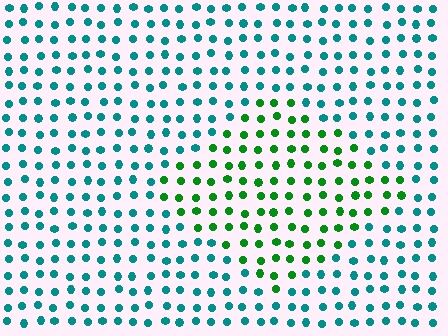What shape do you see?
I see a diamond.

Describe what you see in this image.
The image is filled with small teal elements in a uniform arrangement. A diamond-shaped region is visible where the elements are tinted to a slightly different hue, forming a subtle color boundary.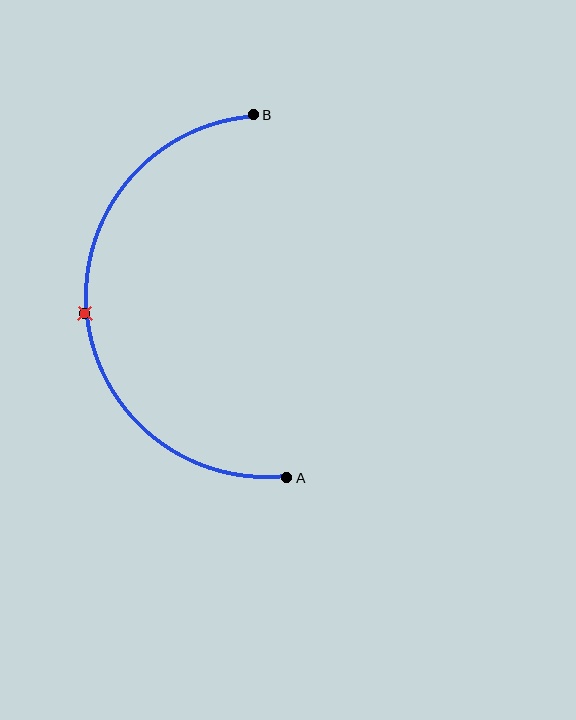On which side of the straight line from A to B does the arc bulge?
The arc bulges to the left of the straight line connecting A and B.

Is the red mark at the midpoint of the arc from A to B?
Yes. The red mark lies on the arc at equal arc-length from both A and B — it is the arc midpoint.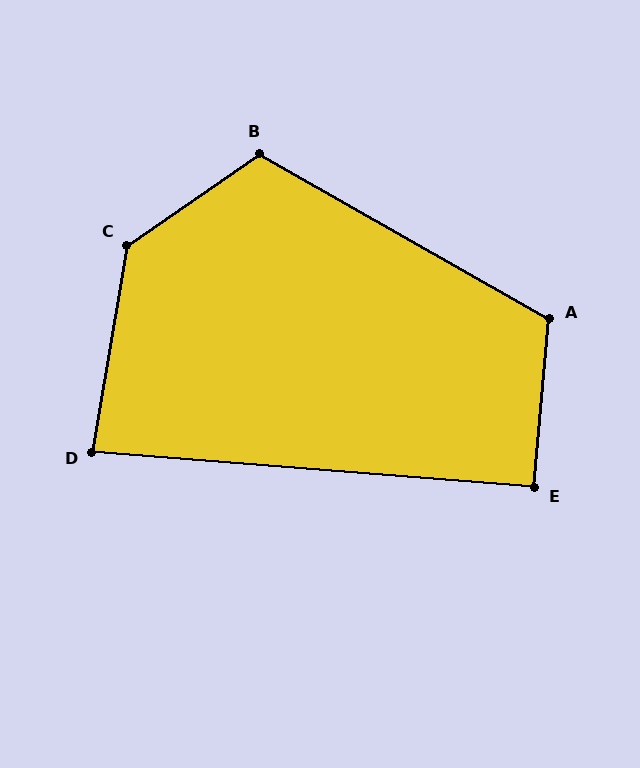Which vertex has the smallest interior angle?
D, at approximately 85 degrees.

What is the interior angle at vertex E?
Approximately 90 degrees (approximately right).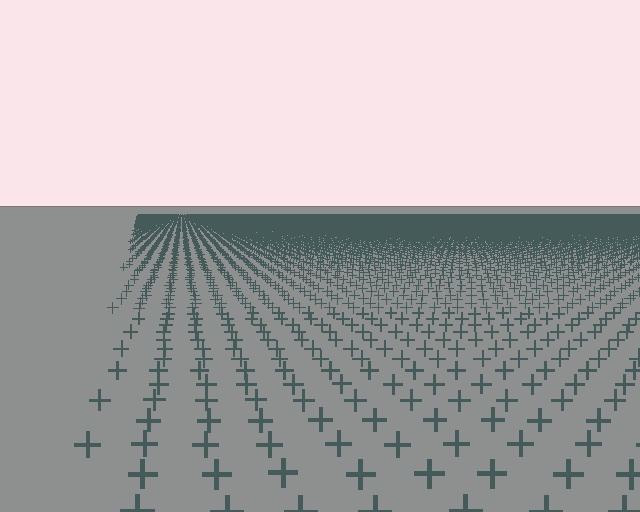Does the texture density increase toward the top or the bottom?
Density increases toward the top.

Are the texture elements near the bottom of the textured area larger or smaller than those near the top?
Larger. Near the bottom, elements are closer to the viewer and appear at a bigger on-screen size.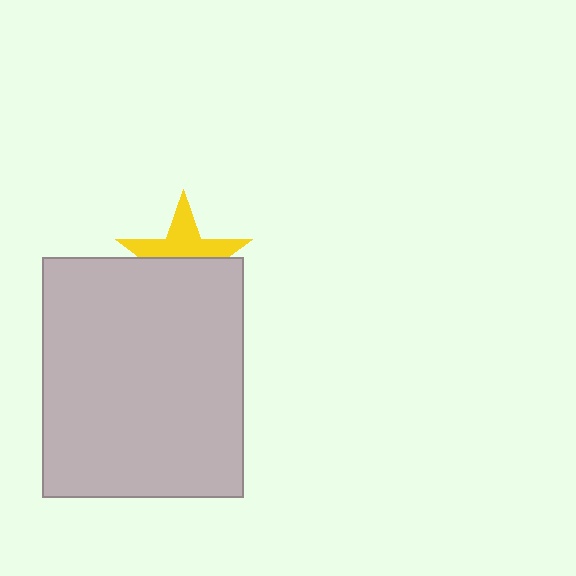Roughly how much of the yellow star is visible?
About half of it is visible (roughly 48%).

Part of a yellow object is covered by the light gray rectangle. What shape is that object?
It is a star.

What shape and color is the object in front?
The object in front is a light gray rectangle.